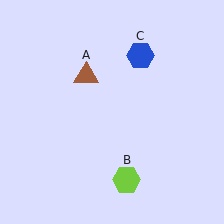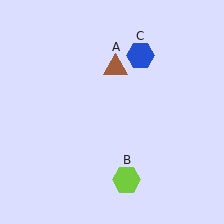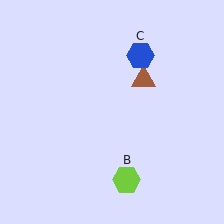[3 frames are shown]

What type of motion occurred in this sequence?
The brown triangle (object A) rotated clockwise around the center of the scene.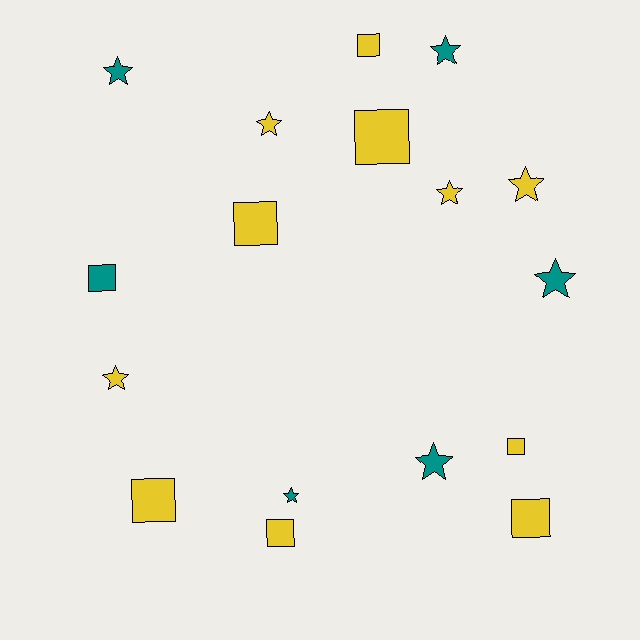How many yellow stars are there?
There are 4 yellow stars.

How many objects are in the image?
There are 17 objects.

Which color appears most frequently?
Yellow, with 11 objects.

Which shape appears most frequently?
Star, with 9 objects.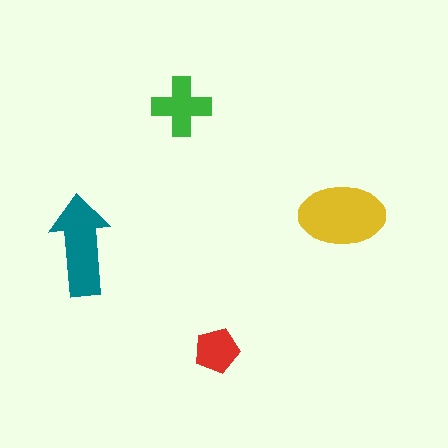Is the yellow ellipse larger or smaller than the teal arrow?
Larger.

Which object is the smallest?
The red pentagon.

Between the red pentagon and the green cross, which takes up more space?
The green cross.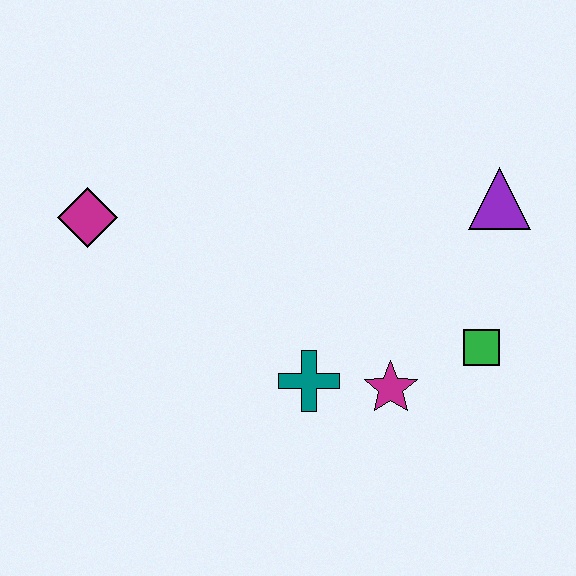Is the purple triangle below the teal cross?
No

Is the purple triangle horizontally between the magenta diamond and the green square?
No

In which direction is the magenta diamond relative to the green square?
The magenta diamond is to the left of the green square.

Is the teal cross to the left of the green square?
Yes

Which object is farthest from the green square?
The magenta diamond is farthest from the green square.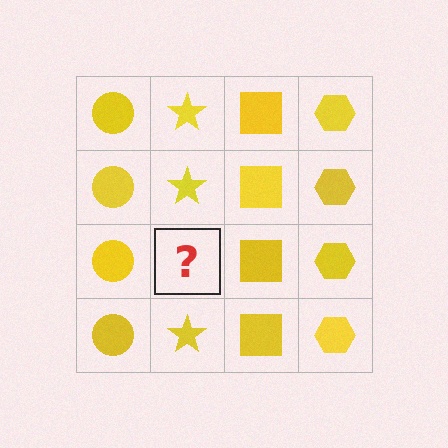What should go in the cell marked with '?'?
The missing cell should contain a yellow star.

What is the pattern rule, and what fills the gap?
The rule is that each column has a consistent shape. The gap should be filled with a yellow star.